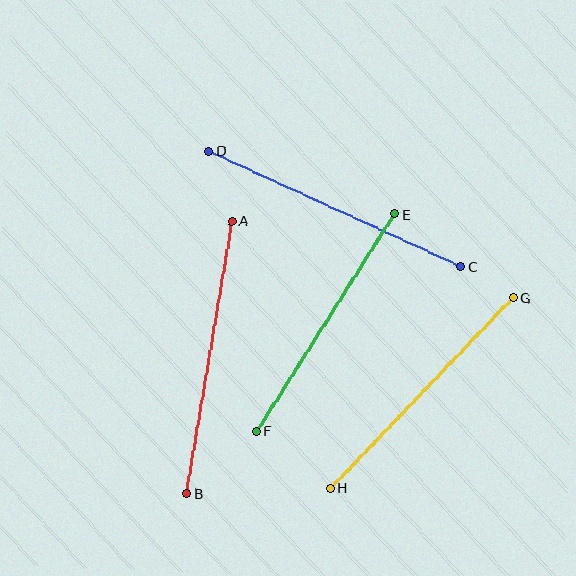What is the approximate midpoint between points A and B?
The midpoint is at approximately (209, 357) pixels.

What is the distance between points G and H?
The distance is approximately 264 pixels.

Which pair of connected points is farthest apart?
Points C and D are farthest apart.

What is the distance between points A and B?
The distance is approximately 276 pixels.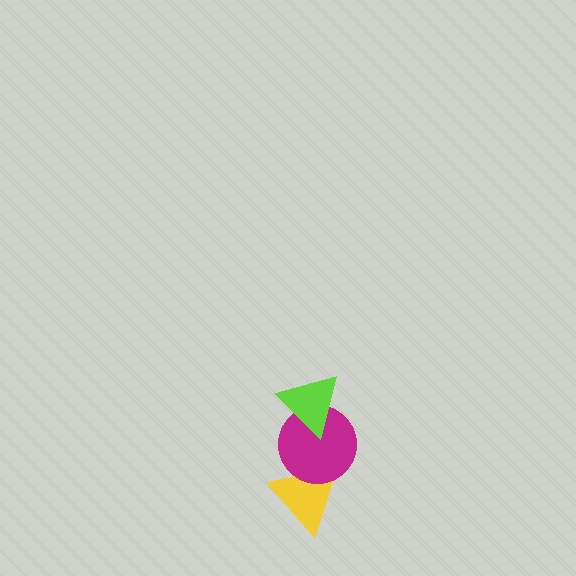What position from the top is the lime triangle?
The lime triangle is 1st from the top.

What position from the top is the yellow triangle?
The yellow triangle is 3rd from the top.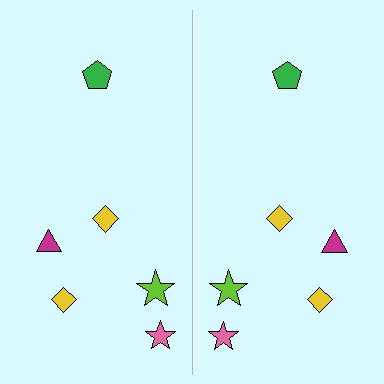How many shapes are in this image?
There are 12 shapes in this image.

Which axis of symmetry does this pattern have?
The pattern has a vertical axis of symmetry running through the center of the image.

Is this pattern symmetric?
Yes, this pattern has bilateral (reflection) symmetry.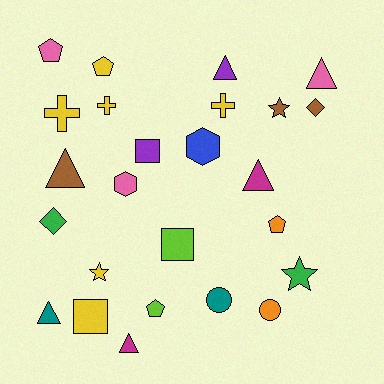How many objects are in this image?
There are 25 objects.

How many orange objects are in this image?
There are 2 orange objects.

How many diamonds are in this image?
There are 2 diamonds.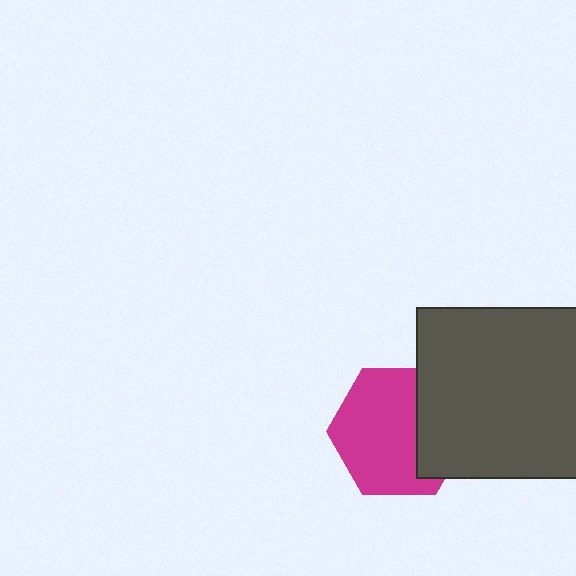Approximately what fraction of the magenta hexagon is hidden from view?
Roughly 32% of the magenta hexagon is hidden behind the dark gray square.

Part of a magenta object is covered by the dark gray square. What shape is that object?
It is a hexagon.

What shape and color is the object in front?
The object in front is a dark gray square.